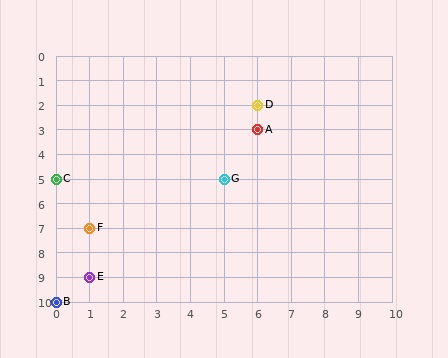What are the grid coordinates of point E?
Point E is at grid coordinates (1, 9).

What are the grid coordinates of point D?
Point D is at grid coordinates (6, 2).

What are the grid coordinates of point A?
Point A is at grid coordinates (6, 3).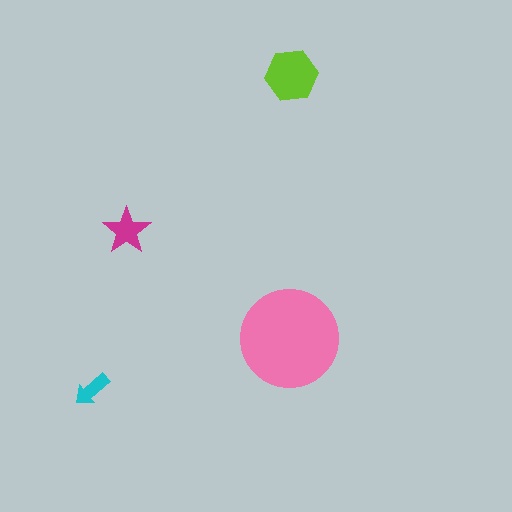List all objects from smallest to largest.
The cyan arrow, the magenta star, the lime hexagon, the pink circle.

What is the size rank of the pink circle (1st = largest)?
1st.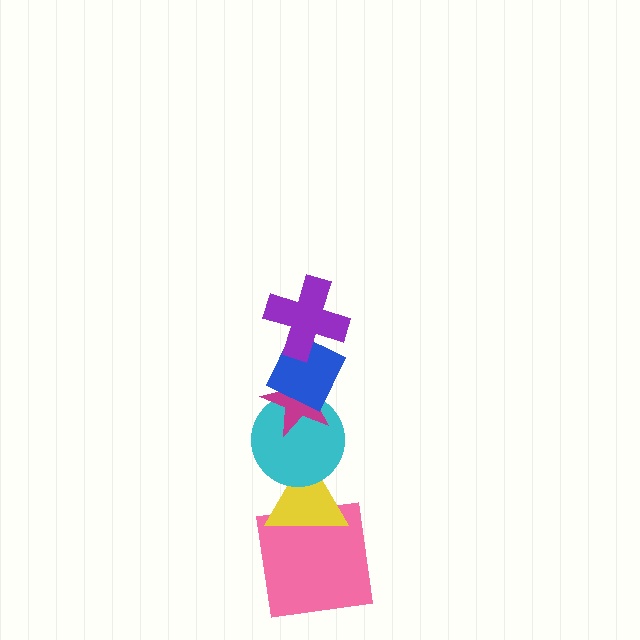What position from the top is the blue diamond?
The blue diamond is 2nd from the top.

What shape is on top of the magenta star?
The blue diamond is on top of the magenta star.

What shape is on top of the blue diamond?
The purple cross is on top of the blue diamond.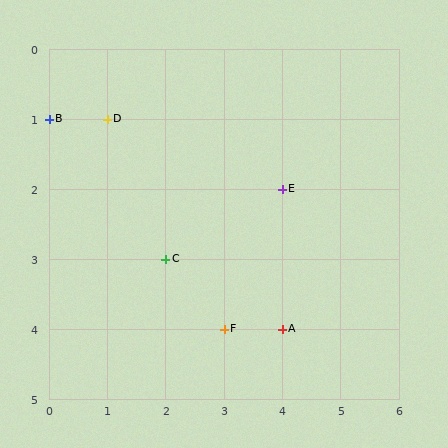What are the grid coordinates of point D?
Point D is at grid coordinates (1, 1).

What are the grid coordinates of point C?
Point C is at grid coordinates (2, 3).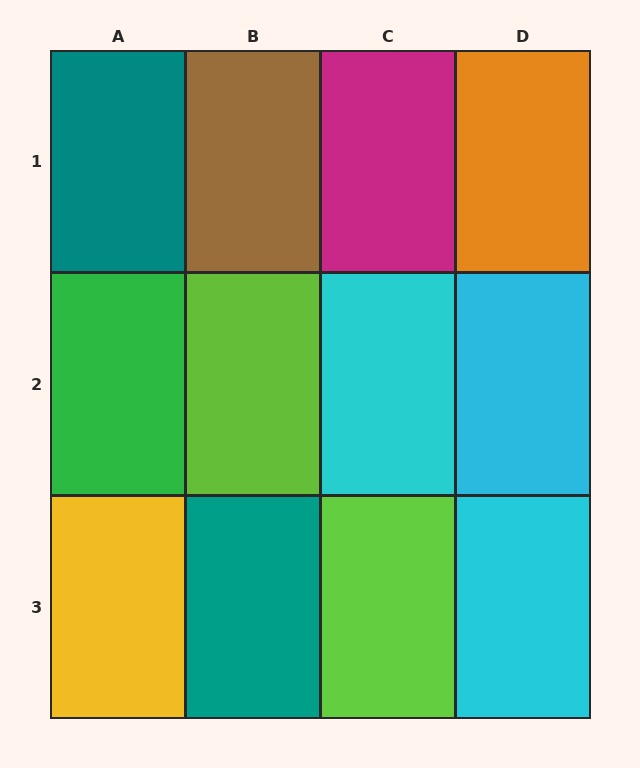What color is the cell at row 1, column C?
Magenta.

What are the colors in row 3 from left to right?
Yellow, teal, lime, cyan.